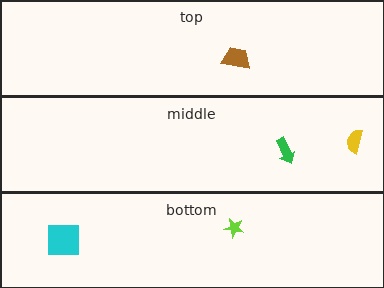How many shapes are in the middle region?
2.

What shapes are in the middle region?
The yellow semicircle, the green arrow.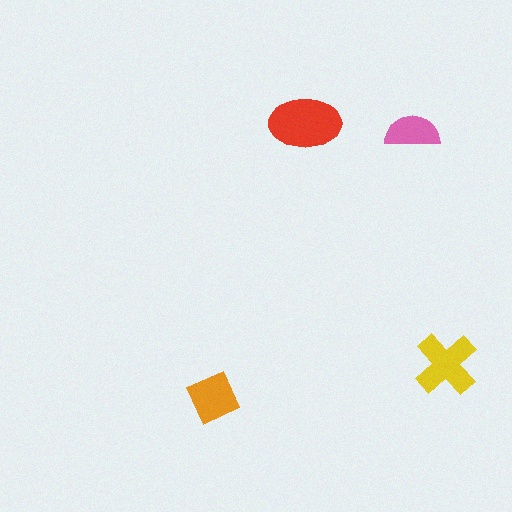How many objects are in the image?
There are 4 objects in the image.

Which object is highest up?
The red ellipse is topmost.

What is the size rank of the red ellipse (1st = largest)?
1st.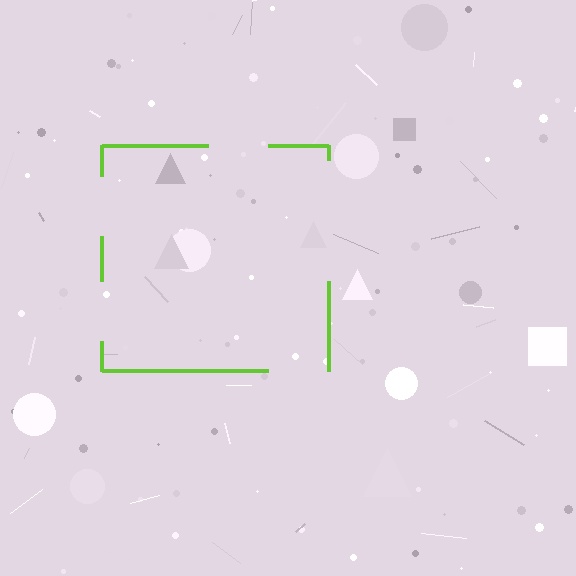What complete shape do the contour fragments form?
The contour fragments form a square.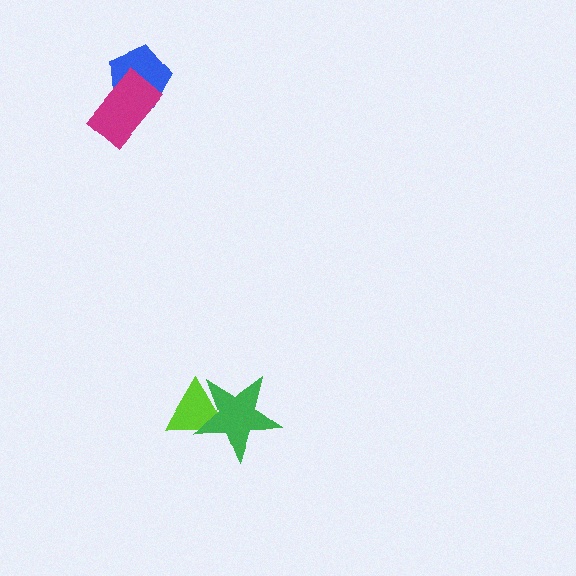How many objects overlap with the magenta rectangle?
1 object overlaps with the magenta rectangle.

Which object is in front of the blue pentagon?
The magenta rectangle is in front of the blue pentagon.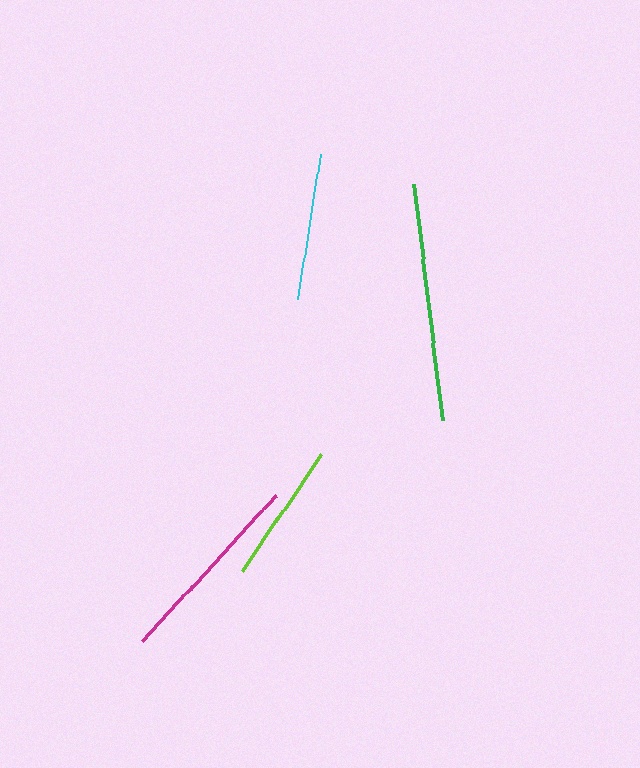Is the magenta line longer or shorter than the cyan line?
The magenta line is longer than the cyan line.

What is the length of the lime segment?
The lime segment is approximately 141 pixels long.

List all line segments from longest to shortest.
From longest to shortest: green, magenta, cyan, lime.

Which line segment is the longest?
The green line is the longest at approximately 238 pixels.